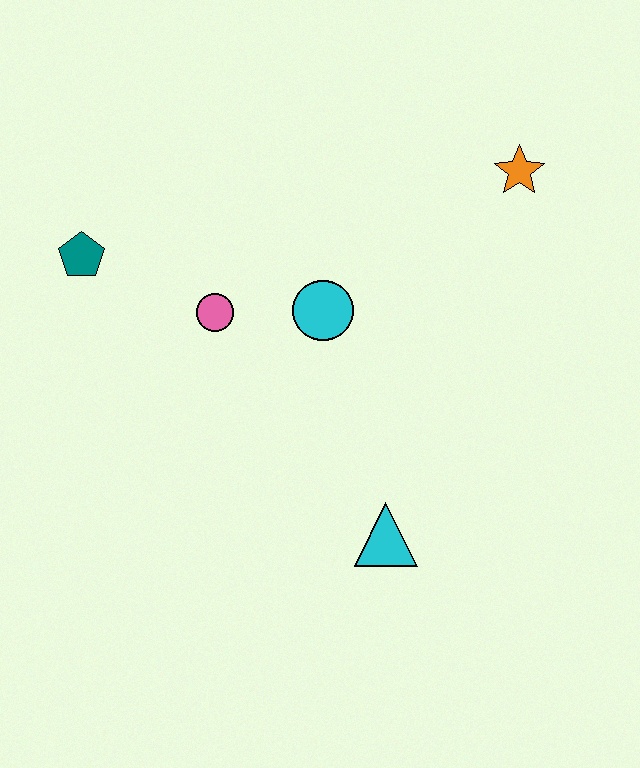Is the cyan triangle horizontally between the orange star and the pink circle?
Yes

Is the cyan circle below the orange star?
Yes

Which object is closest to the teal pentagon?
The pink circle is closest to the teal pentagon.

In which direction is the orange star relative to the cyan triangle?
The orange star is above the cyan triangle.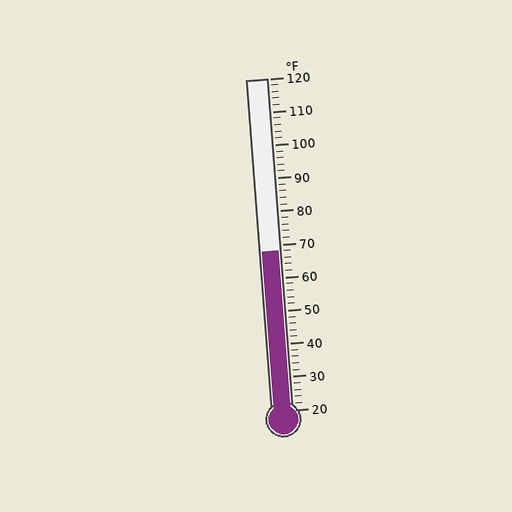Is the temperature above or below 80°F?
The temperature is below 80°F.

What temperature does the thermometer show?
The thermometer shows approximately 68°F.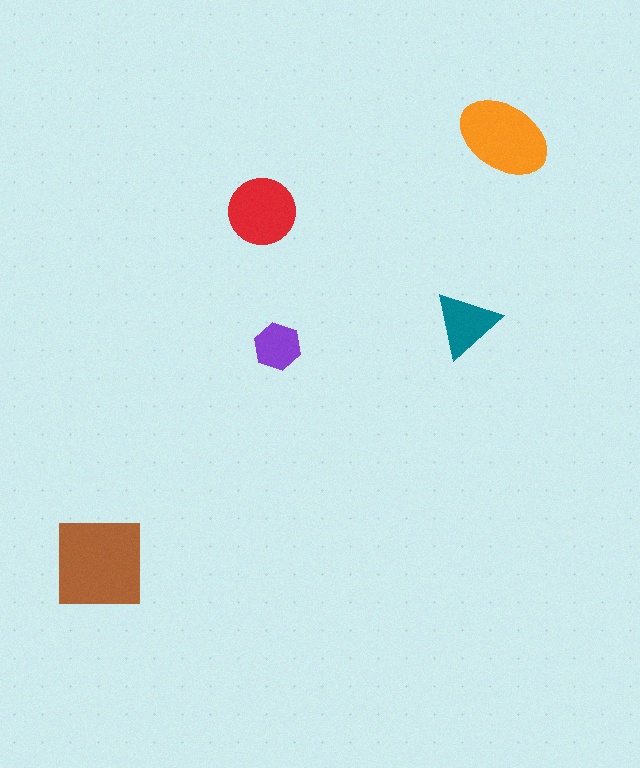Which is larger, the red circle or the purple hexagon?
The red circle.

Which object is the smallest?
The purple hexagon.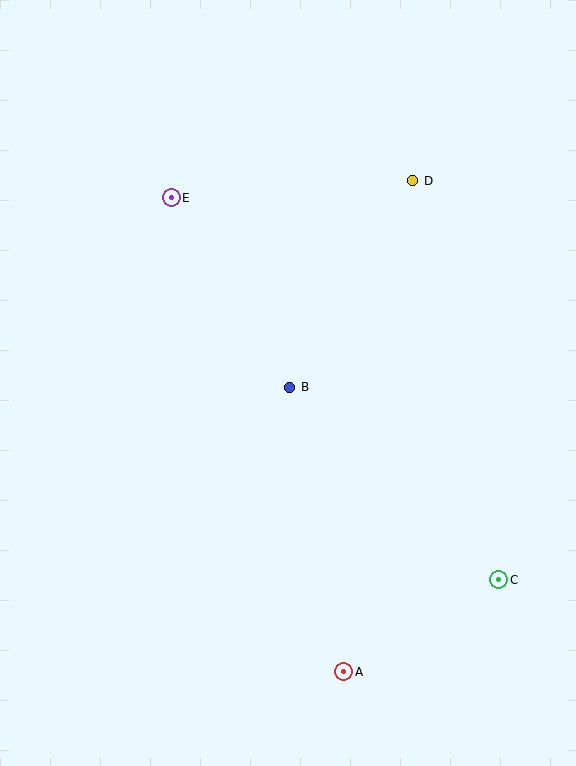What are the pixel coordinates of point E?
Point E is at (171, 198).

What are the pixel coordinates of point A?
Point A is at (344, 672).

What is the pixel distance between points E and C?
The distance between E and C is 503 pixels.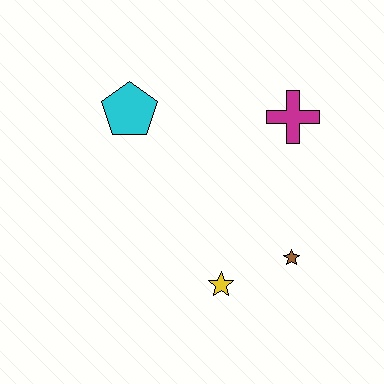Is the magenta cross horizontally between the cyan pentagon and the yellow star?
No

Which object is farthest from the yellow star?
The cyan pentagon is farthest from the yellow star.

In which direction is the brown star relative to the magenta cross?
The brown star is below the magenta cross.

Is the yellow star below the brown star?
Yes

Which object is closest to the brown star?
The yellow star is closest to the brown star.